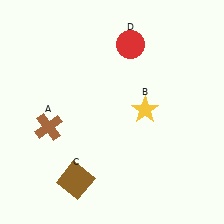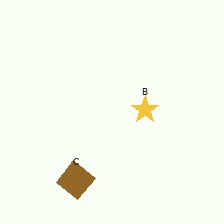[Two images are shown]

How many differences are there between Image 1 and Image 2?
There are 2 differences between the two images.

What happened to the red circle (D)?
The red circle (D) was removed in Image 2. It was in the top-right area of Image 1.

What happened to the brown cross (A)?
The brown cross (A) was removed in Image 2. It was in the bottom-left area of Image 1.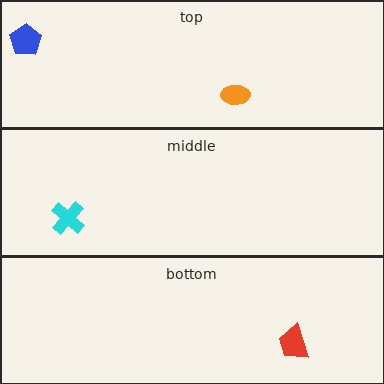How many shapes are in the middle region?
1.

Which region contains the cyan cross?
The middle region.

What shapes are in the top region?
The blue pentagon, the orange ellipse.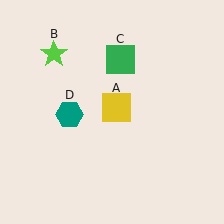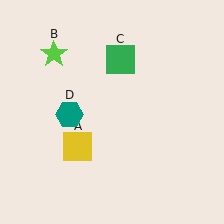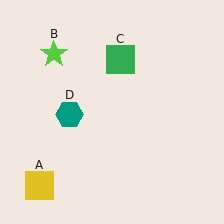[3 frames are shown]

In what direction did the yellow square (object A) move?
The yellow square (object A) moved down and to the left.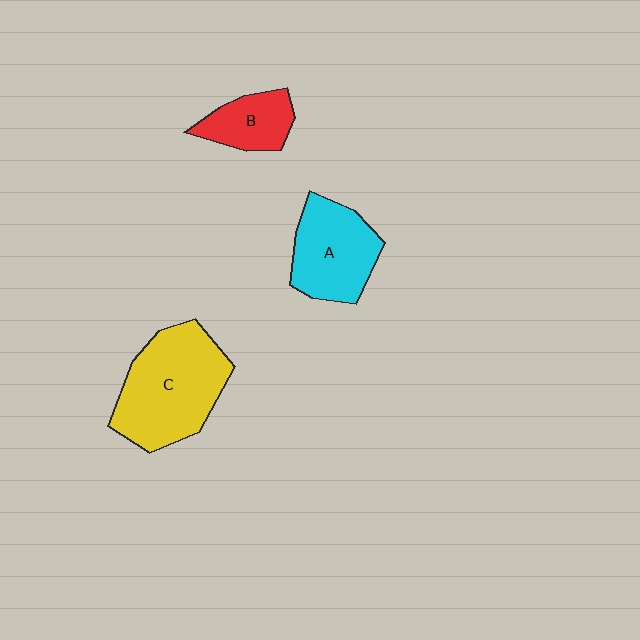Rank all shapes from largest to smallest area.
From largest to smallest: C (yellow), A (cyan), B (red).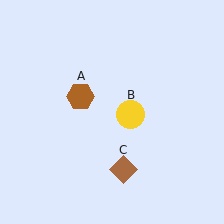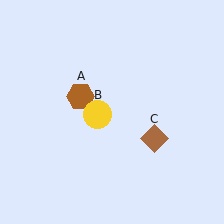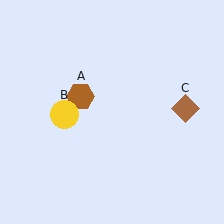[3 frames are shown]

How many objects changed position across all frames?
2 objects changed position: yellow circle (object B), brown diamond (object C).